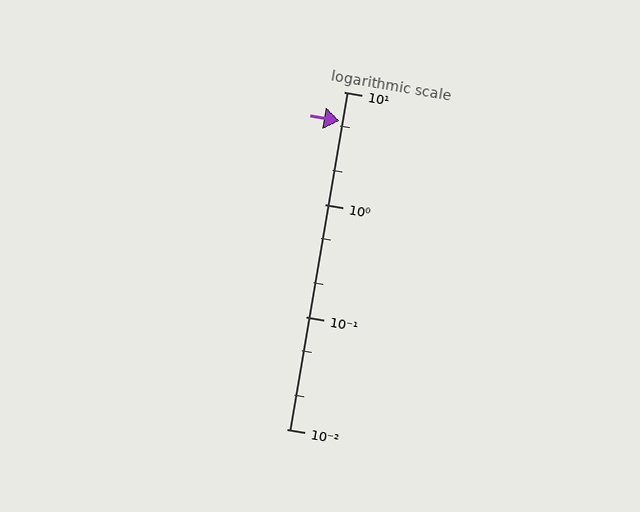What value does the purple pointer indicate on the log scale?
The pointer indicates approximately 5.5.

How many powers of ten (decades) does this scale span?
The scale spans 3 decades, from 0.01 to 10.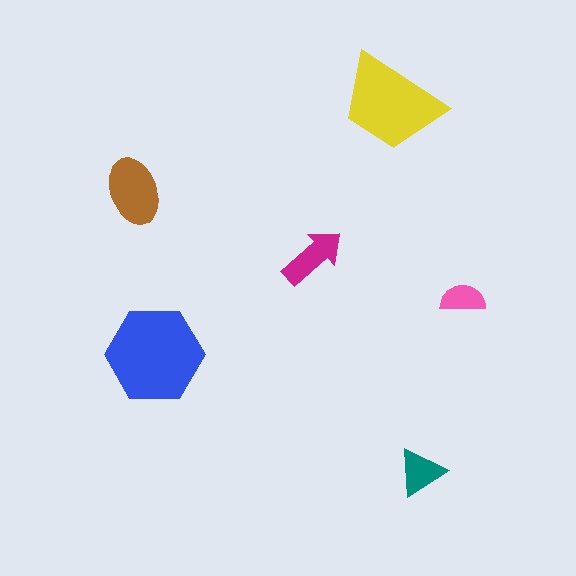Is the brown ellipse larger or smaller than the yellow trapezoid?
Smaller.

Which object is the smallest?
The pink semicircle.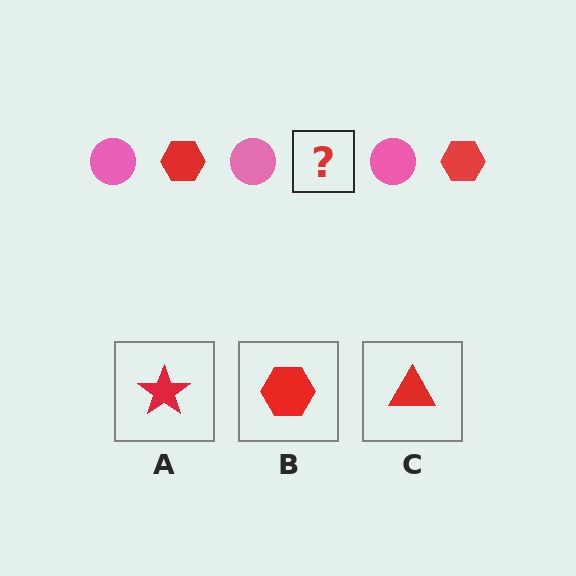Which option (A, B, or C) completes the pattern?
B.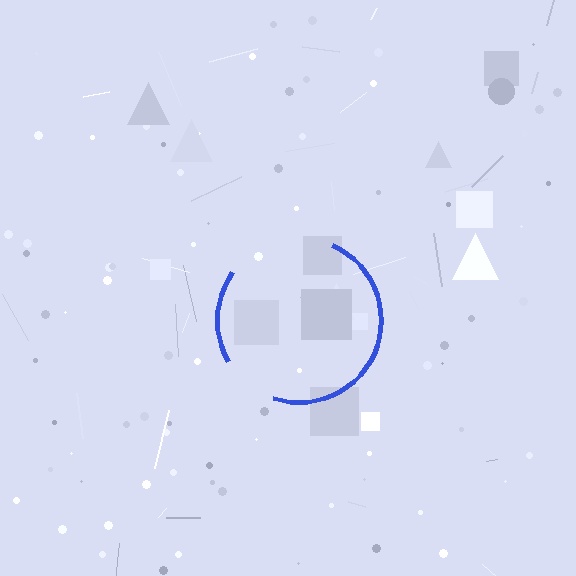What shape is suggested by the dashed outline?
The dashed outline suggests a circle.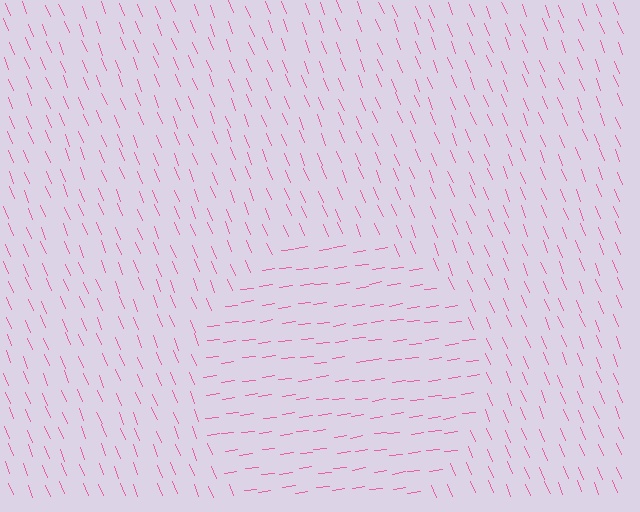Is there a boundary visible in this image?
Yes, there is a texture boundary formed by a change in line orientation.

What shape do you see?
I see a circle.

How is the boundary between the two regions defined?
The boundary is defined purely by a change in line orientation (approximately 76 degrees difference). All lines are the same color and thickness.